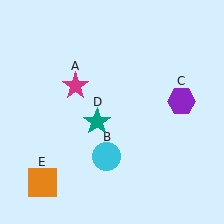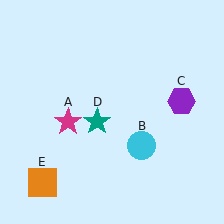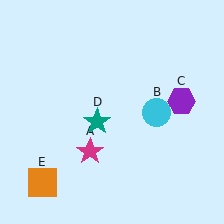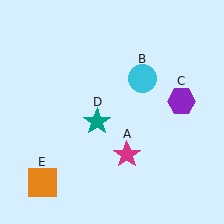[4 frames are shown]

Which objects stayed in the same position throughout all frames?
Purple hexagon (object C) and teal star (object D) and orange square (object E) remained stationary.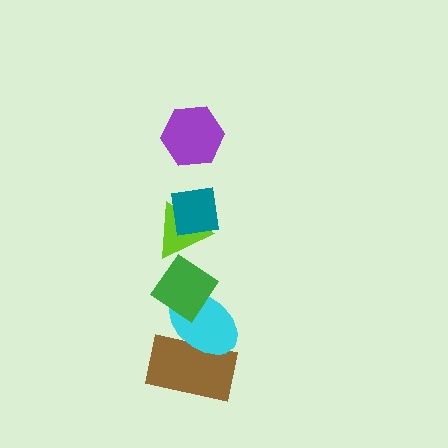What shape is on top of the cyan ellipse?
The green diamond is on top of the cyan ellipse.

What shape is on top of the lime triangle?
The teal square is on top of the lime triangle.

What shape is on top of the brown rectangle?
The cyan ellipse is on top of the brown rectangle.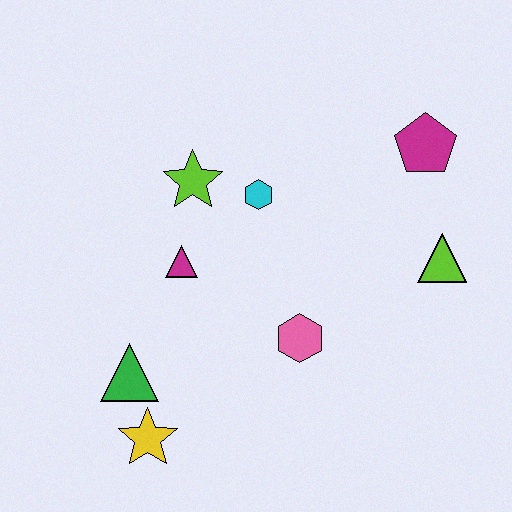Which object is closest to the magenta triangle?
The lime star is closest to the magenta triangle.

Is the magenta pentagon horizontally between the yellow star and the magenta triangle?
No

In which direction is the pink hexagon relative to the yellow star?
The pink hexagon is to the right of the yellow star.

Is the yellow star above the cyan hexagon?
No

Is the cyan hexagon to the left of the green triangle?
No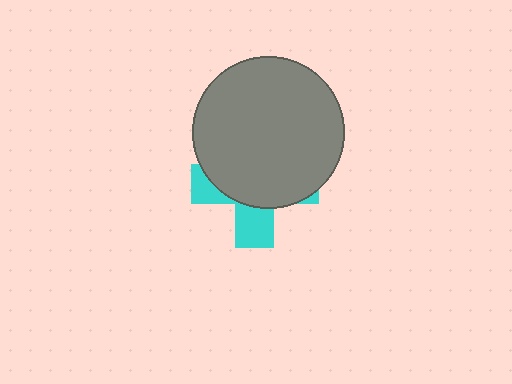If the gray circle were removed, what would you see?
You would see the complete cyan cross.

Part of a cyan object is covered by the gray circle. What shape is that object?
It is a cross.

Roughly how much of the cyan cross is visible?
A small part of it is visible (roughly 31%).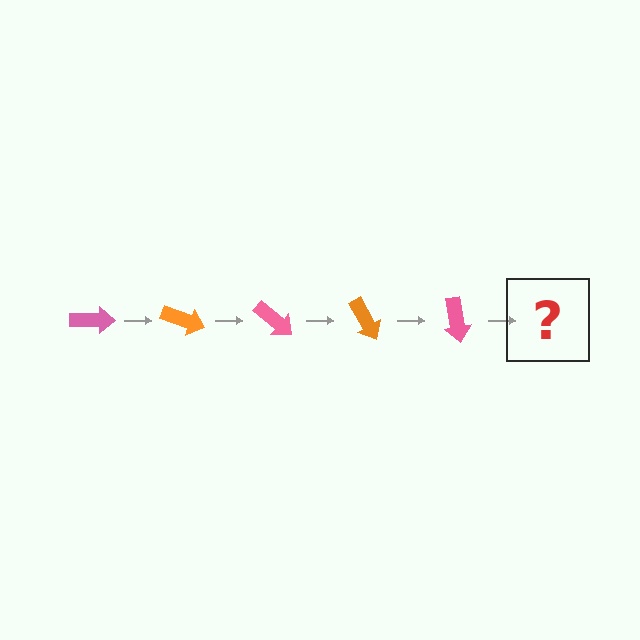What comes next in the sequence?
The next element should be an orange arrow, rotated 100 degrees from the start.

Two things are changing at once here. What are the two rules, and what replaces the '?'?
The two rules are that it rotates 20 degrees each step and the color cycles through pink and orange. The '?' should be an orange arrow, rotated 100 degrees from the start.